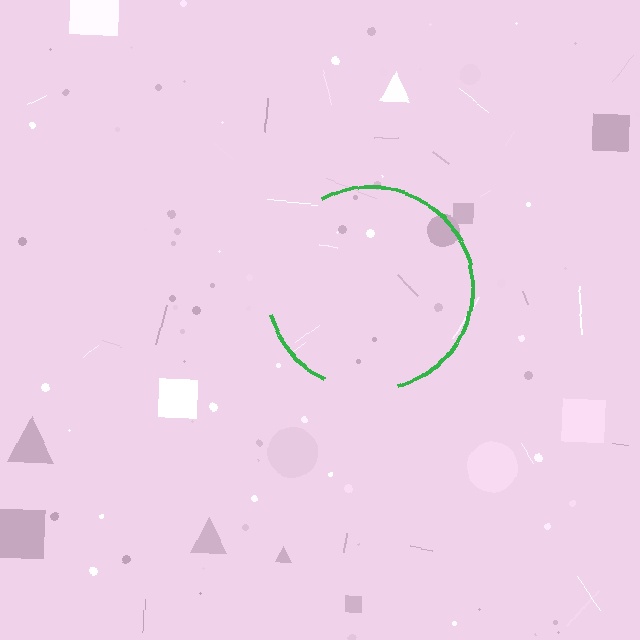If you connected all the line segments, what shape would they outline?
They would outline a circle.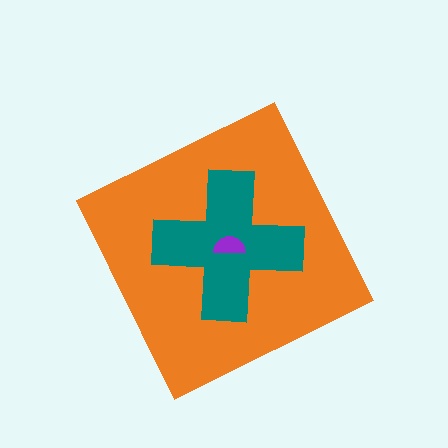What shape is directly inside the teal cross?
The purple semicircle.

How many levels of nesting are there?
3.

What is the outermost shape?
The orange diamond.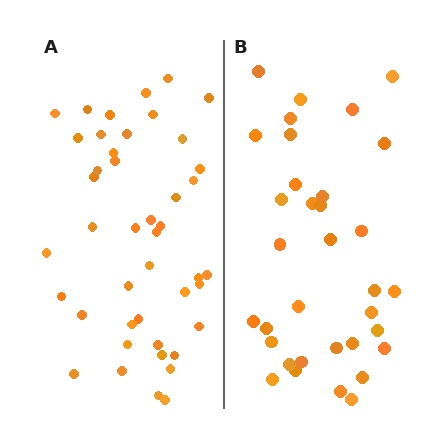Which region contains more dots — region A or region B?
Region A (the left region) has more dots.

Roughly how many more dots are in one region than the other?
Region A has roughly 10 or so more dots than region B.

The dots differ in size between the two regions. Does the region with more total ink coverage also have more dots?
No. Region B has more total ink coverage because its dots are larger, but region A actually contains more individual dots. Total area can be misleading — the number of items is what matters here.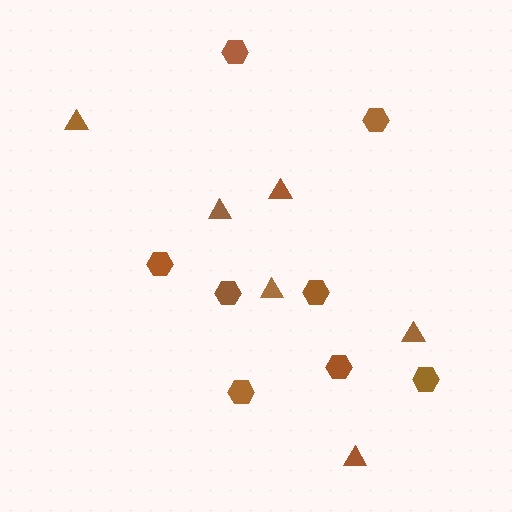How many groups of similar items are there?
There are 2 groups: one group of hexagons (8) and one group of triangles (6).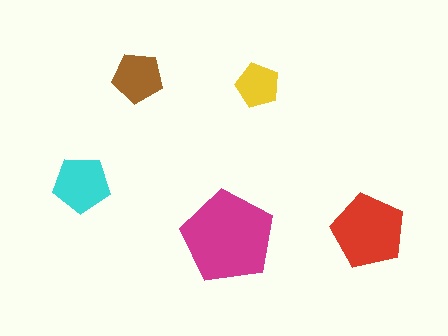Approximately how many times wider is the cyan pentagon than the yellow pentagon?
About 1.5 times wider.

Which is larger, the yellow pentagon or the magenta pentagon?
The magenta one.